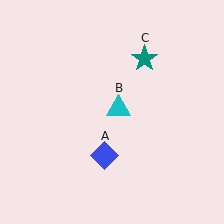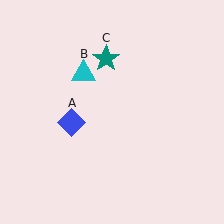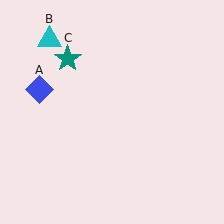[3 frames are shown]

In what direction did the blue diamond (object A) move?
The blue diamond (object A) moved up and to the left.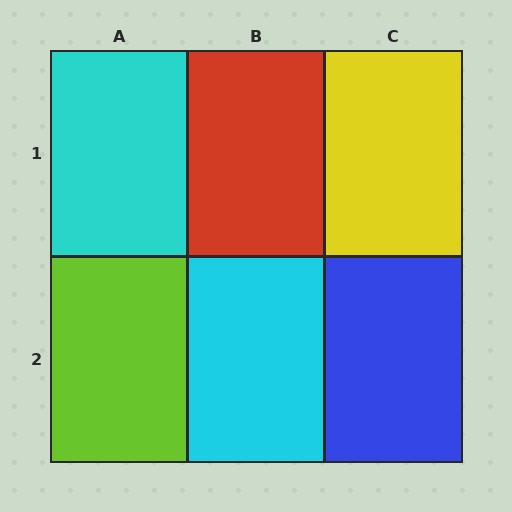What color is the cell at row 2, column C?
Blue.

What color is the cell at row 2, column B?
Cyan.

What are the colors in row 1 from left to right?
Cyan, red, yellow.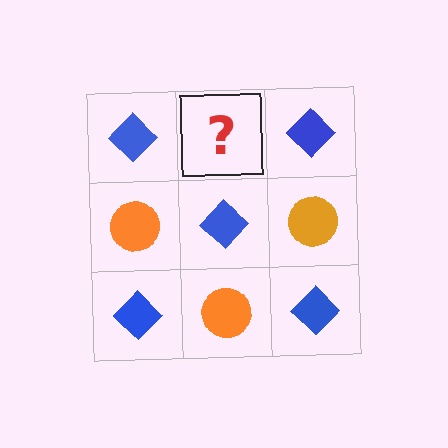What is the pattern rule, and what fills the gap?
The rule is that it alternates blue diamond and orange circle in a checkerboard pattern. The gap should be filled with an orange circle.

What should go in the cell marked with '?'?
The missing cell should contain an orange circle.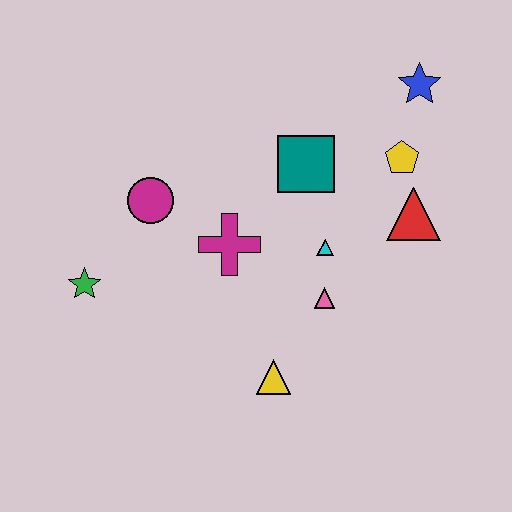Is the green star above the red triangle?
No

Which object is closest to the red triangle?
The yellow pentagon is closest to the red triangle.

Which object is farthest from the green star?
The blue star is farthest from the green star.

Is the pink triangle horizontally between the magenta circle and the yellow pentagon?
Yes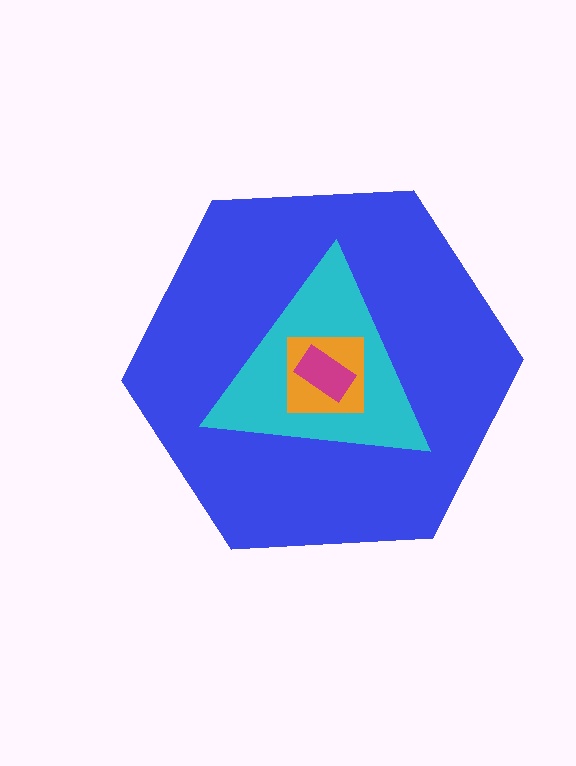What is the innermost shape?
The magenta rectangle.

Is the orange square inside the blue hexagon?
Yes.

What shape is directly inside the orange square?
The magenta rectangle.